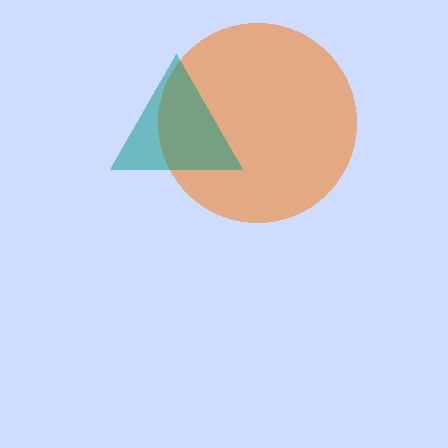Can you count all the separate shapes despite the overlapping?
Yes, there are 2 separate shapes.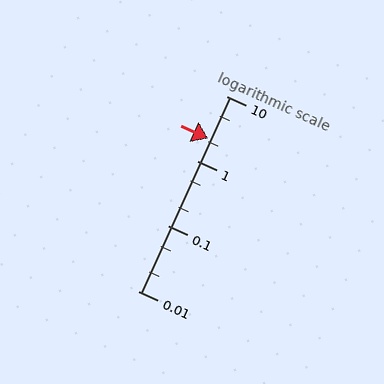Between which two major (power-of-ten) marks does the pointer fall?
The pointer is between 1 and 10.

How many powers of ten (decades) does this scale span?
The scale spans 3 decades, from 0.01 to 10.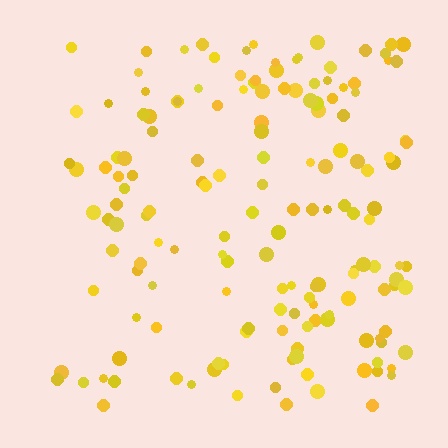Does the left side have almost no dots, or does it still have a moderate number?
Still a moderate number, just noticeably fewer than the right.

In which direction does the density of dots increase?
From left to right, with the right side densest.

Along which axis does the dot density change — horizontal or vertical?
Horizontal.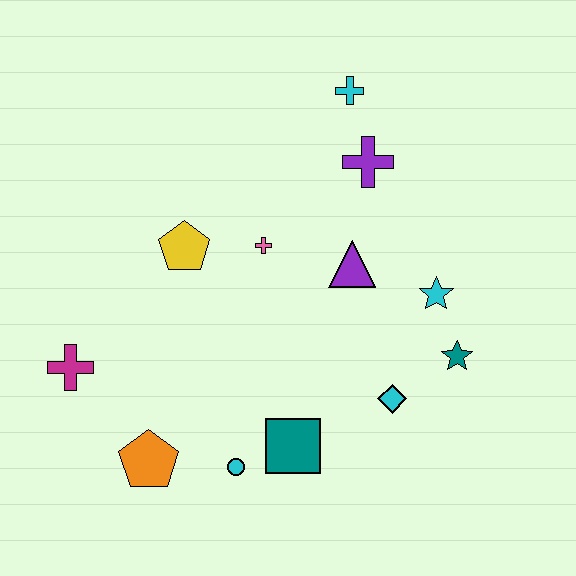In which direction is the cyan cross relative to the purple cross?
The cyan cross is above the purple cross.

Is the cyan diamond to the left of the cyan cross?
No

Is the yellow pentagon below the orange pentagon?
No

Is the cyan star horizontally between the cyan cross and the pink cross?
No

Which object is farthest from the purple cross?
The orange pentagon is farthest from the purple cross.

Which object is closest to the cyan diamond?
The teal star is closest to the cyan diamond.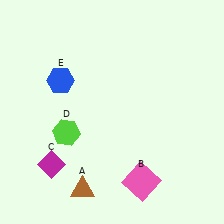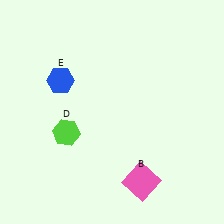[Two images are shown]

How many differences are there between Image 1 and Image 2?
There are 2 differences between the two images.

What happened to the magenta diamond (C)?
The magenta diamond (C) was removed in Image 2. It was in the bottom-left area of Image 1.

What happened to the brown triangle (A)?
The brown triangle (A) was removed in Image 2. It was in the bottom-left area of Image 1.